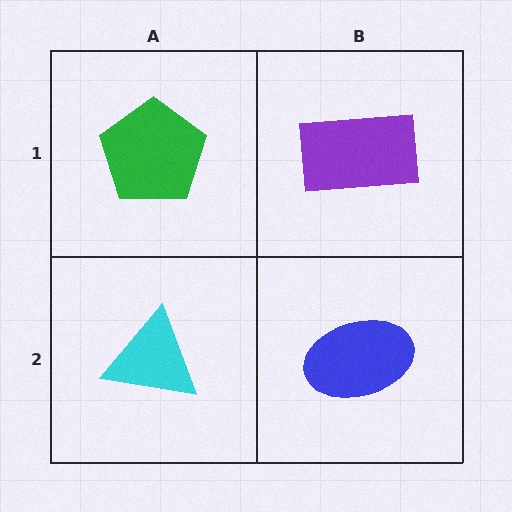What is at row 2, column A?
A cyan triangle.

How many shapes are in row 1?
2 shapes.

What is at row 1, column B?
A purple rectangle.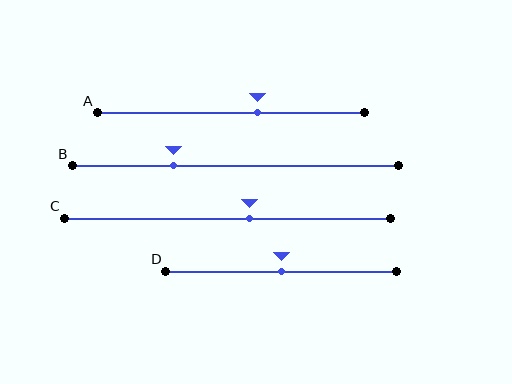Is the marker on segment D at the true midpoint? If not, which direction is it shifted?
Yes, the marker on segment D is at the true midpoint.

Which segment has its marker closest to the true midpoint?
Segment D has its marker closest to the true midpoint.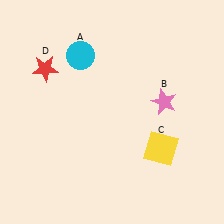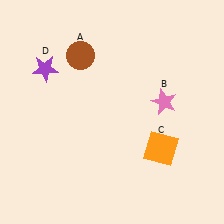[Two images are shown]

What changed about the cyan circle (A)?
In Image 1, A is cyan. In Image 2, it changed to brown.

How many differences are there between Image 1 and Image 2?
There are 3 differences between the two images.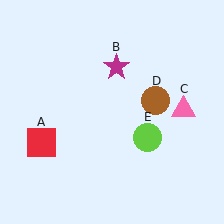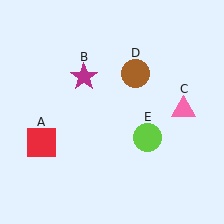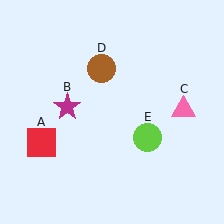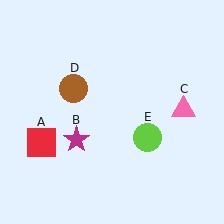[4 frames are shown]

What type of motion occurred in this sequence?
The magenta star (object B), brown circle (object D) rotated counterclockwise around the center of the scene.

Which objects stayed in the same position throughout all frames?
Red square (object A) and pink triangle (object C) and lime circle (object E) remained stationary.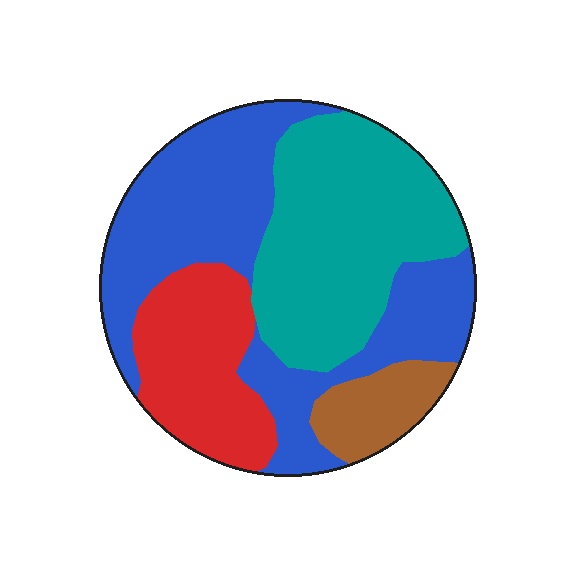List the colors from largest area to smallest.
From largest to smallest: blue, teal, red, brown.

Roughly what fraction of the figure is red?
Red covers 19% of the figure.